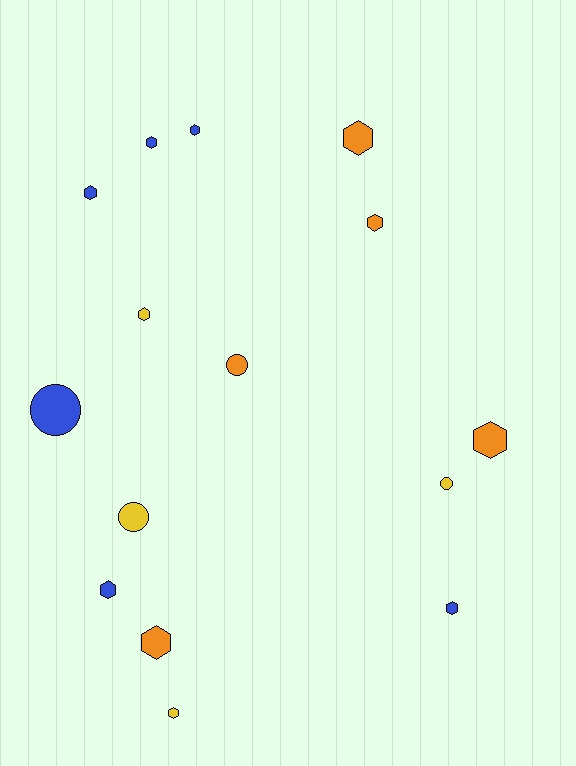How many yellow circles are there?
There are 2 yellow circles.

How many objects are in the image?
There are 15 objects.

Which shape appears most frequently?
Hexagon, with 11 objects.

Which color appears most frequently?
Blue, with 6 objects.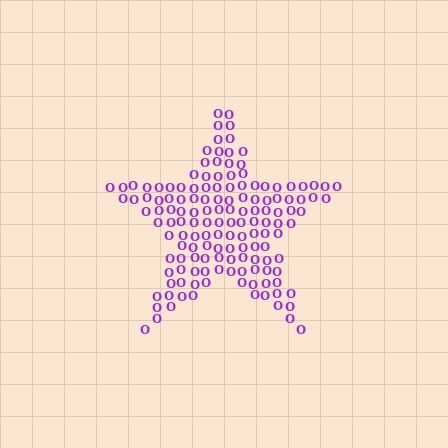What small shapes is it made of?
It is made of small letter O's.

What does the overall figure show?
The overall figure shows a star.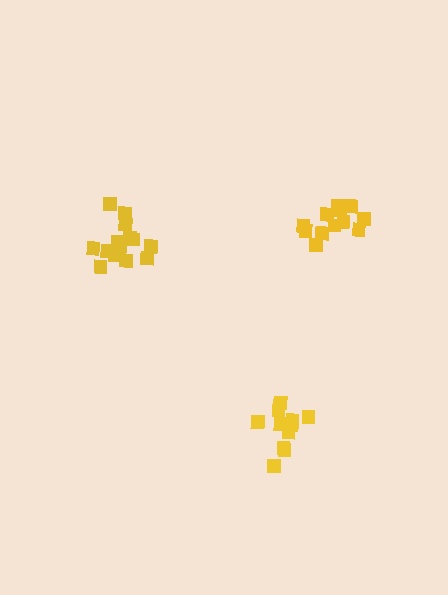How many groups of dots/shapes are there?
There are 3 groups.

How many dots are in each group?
Group 1: 11 dots, Group 2: 14 dots, Group 3: 15 dots (40 total).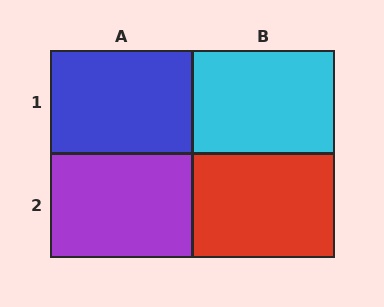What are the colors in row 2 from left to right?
Purple, red.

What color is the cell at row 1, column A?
Blue.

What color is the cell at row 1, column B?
Cyan.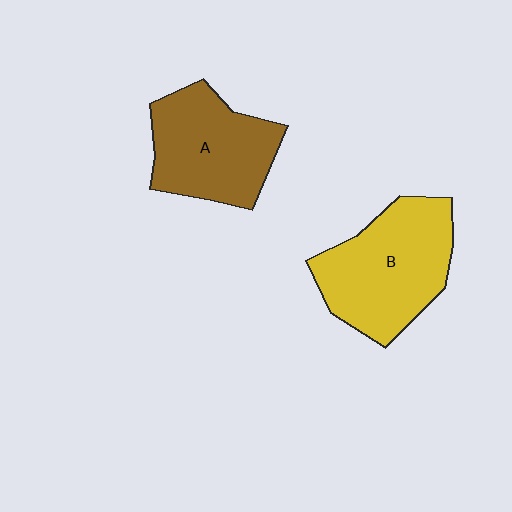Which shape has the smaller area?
Shape A (brown).